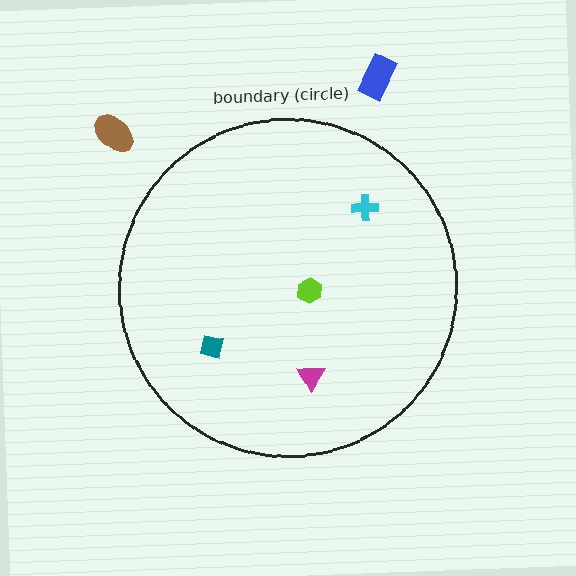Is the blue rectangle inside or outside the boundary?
Outside.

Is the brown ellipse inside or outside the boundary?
Outside.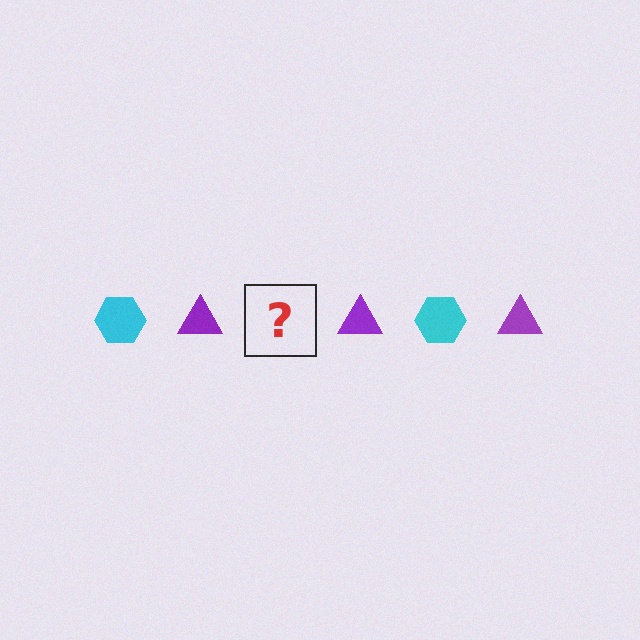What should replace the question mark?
The question mark should be replaced with a cyan hexagon.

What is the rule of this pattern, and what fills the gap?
The rule is that the pattern alternates between cyan hexagon and purple triangle. The gap should be filled with a cyan hexagon.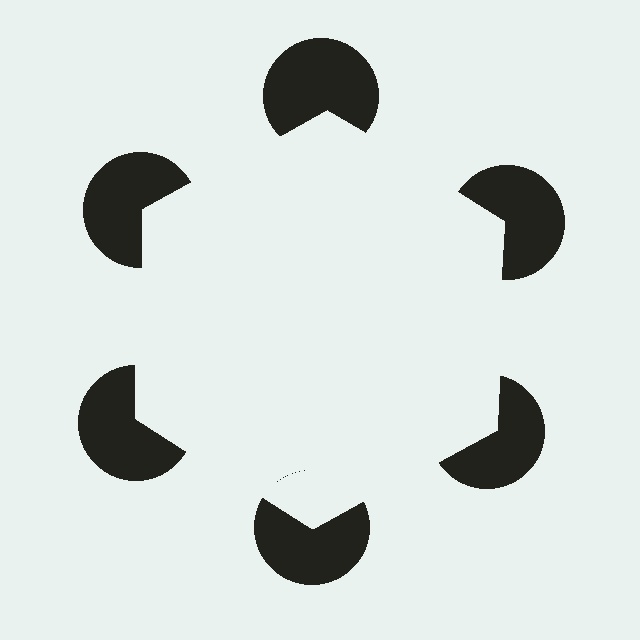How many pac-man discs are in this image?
There are 6 — one at each vertex of the illusory hexagon.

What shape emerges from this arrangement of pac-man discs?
An illusory hexagon — its edges are inferred from the aligned wedge cuts in the pac-man discs, not physically drawn.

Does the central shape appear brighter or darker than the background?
It typically appears slightly brighter than the background, even though no actual brightness change is drawn.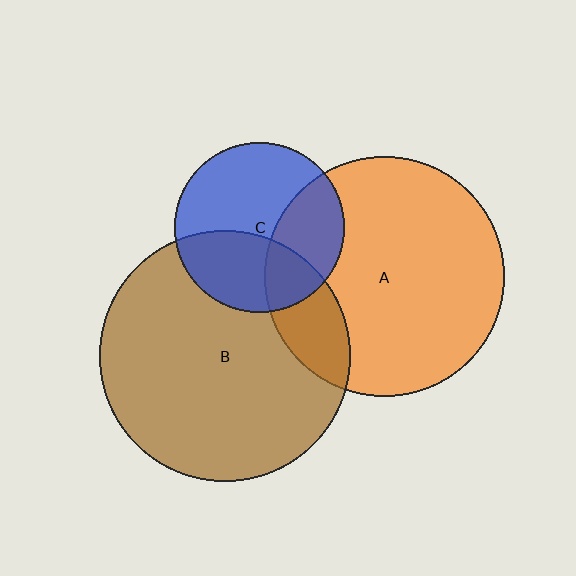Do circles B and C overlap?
Yes.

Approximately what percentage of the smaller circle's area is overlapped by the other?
Approximately 35%.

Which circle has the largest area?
Circle B (brown).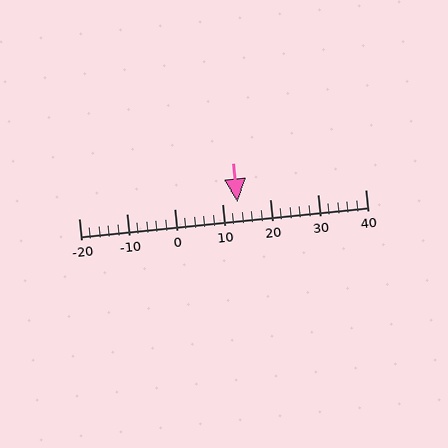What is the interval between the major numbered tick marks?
The major tick marks are spaced 10 units apart.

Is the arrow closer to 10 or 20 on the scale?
The arrow is closer to 10.